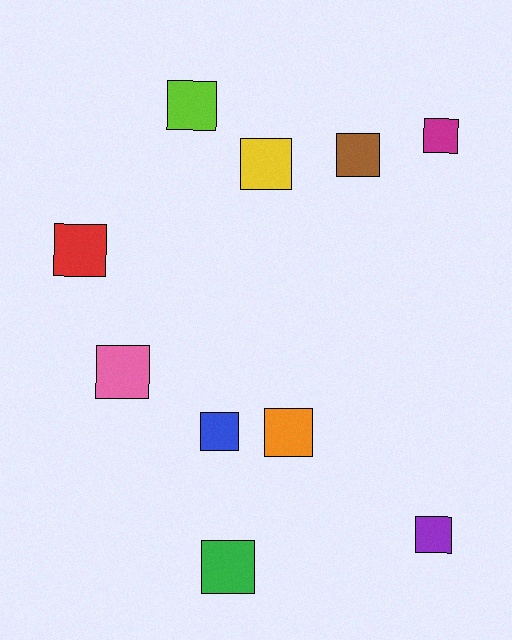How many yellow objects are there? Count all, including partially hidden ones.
There is 1 yellow object.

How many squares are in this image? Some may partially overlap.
There are 10 squares.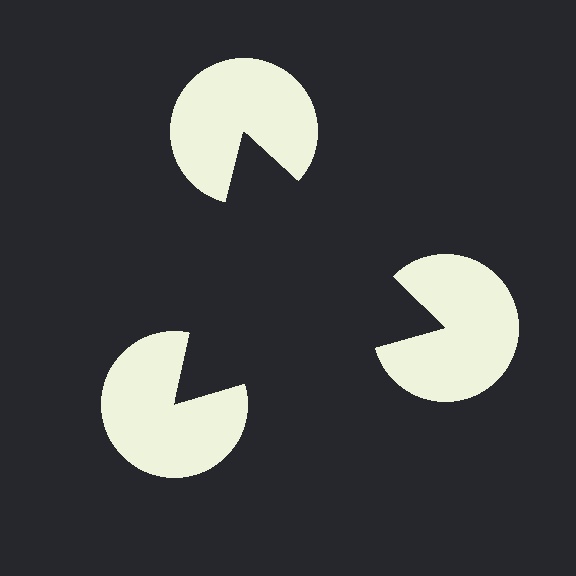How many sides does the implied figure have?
3 sides.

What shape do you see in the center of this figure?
An illusory triangle — its edges are inferred from the aligned wedge cuts in the pac-man discs, not physically drawn.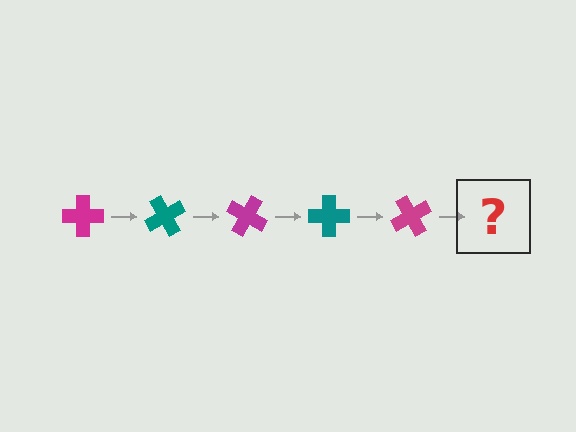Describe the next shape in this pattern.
It should be a teal cross, rotated 300 degrees from the start.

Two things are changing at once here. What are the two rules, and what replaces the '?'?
The two rules are that it rotates 60 degrees each step and the color cycles through magenta and teal. The '?' should be a teal cross, rotated 300 degrees from the start.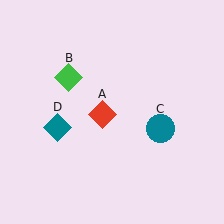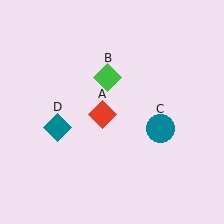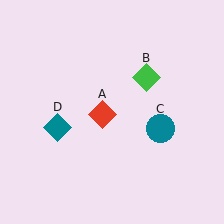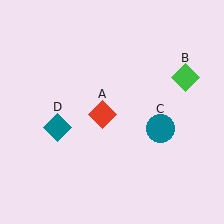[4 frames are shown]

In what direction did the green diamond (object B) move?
The green diamond (object B) moved right.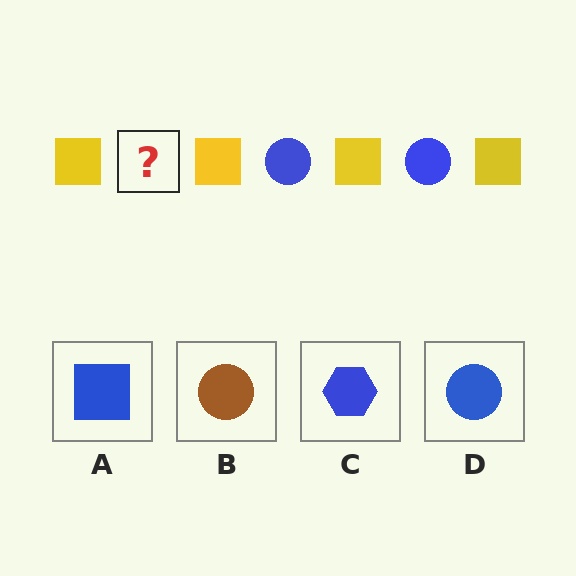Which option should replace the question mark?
Option D.